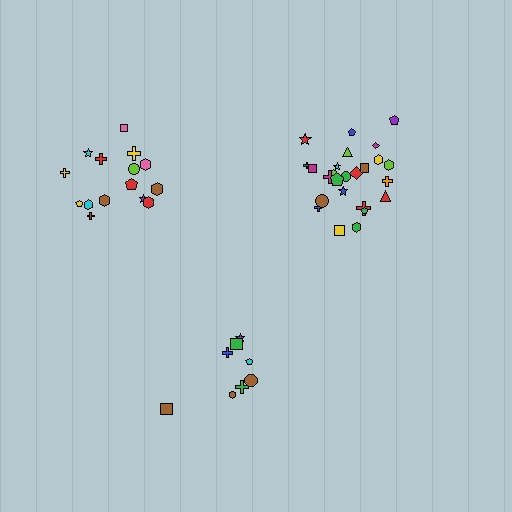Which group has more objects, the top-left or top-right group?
The top-right group.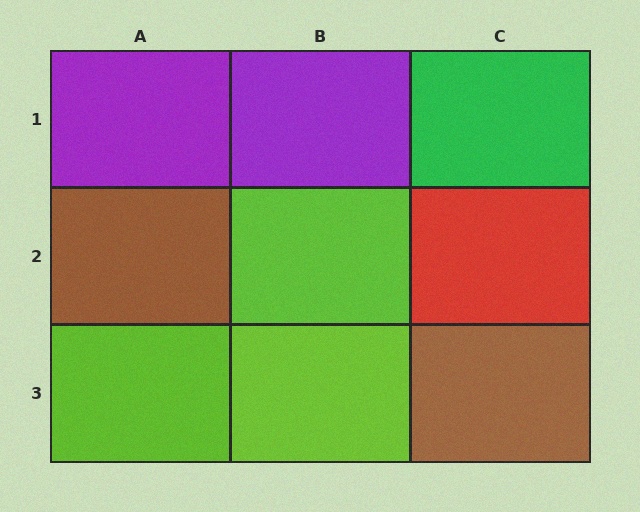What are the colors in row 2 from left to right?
Brown, lime, red.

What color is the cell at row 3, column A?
Lime.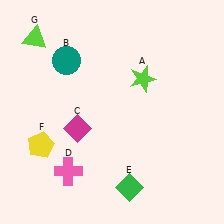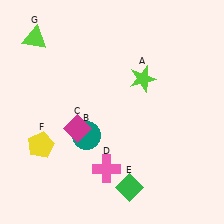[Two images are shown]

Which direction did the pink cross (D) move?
The pink cross (D) moved right.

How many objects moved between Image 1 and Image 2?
2 objects moved between the two images.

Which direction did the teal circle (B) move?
The teal circle (B) moved down.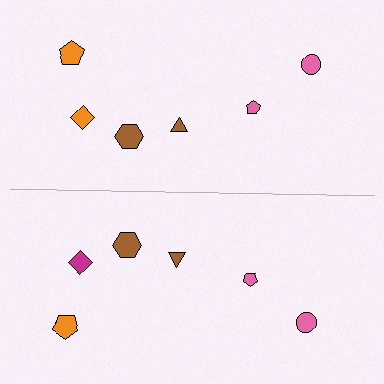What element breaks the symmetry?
The magenta diamond on the bottom side breaks the symmetry — its mirror counterpart is orange.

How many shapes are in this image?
There are 12 shapes in this image.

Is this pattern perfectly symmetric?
No, the pattern is not perfectly symmetric. The magenta diamond on the bottom side breaks the symmetry — its mirror counterpart is orange.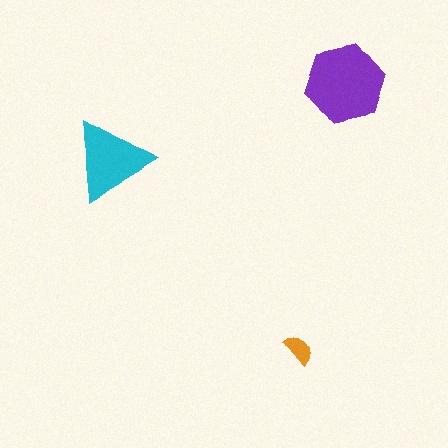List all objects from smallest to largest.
The orange semicircle, the cyan triangle, the purple hexagon.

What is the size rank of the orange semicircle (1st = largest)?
3rd.